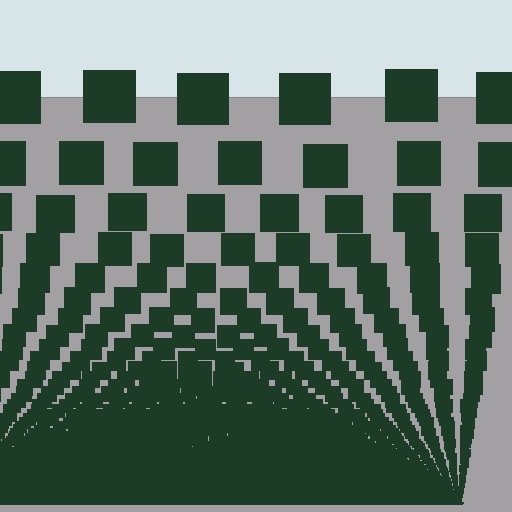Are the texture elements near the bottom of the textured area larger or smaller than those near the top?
Smaller. The gradient is inverted — elements near the bottom are smaller and denser.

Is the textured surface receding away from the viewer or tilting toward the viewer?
The surface appears to tilt toward the viewer. Texture elements get larger and sparser toward the top.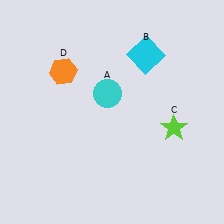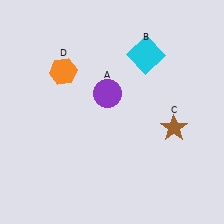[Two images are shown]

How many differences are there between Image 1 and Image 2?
There are 2 differences between the two images.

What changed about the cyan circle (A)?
In Image 1, A is cyan. In Image 2, it changed to purple.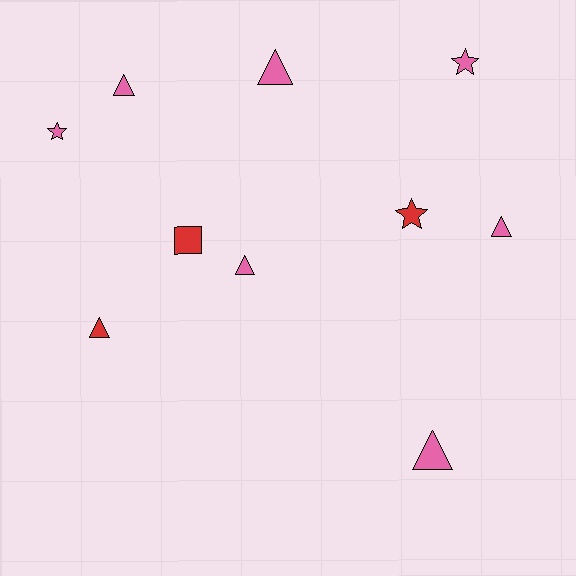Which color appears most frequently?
Pink, with 7 objects.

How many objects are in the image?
There are 10 objects.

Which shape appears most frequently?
Triangle, with 6 objects.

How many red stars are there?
There is 1 red star.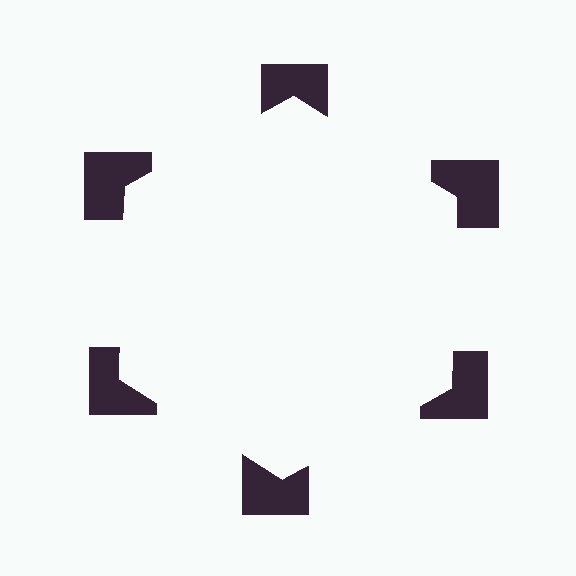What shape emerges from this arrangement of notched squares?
An illusory hexagon — its edges are inferred from the aligned wedge cuts in the notched squares, not physically drawn.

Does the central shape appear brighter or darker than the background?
It typically appears slightly brighter than the background, even though no actual brightness change is drawn.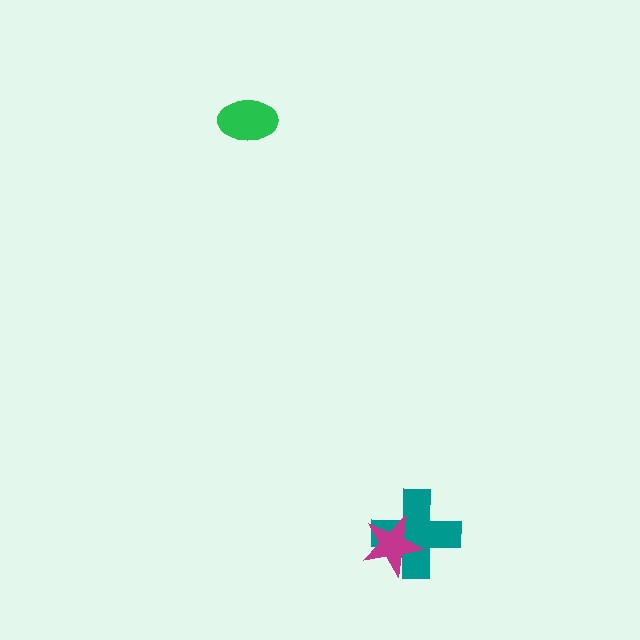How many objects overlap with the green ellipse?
0 objects overlap with the green ellipse.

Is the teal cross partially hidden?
Yes, it is partially covered by another shape.